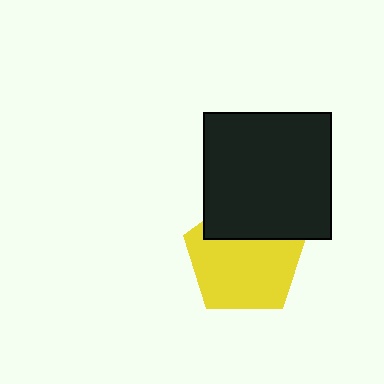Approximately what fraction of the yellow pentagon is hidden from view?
Roughly 30% of the yellow pentagon is hidden behind the black square.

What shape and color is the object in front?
The object in front is a black square.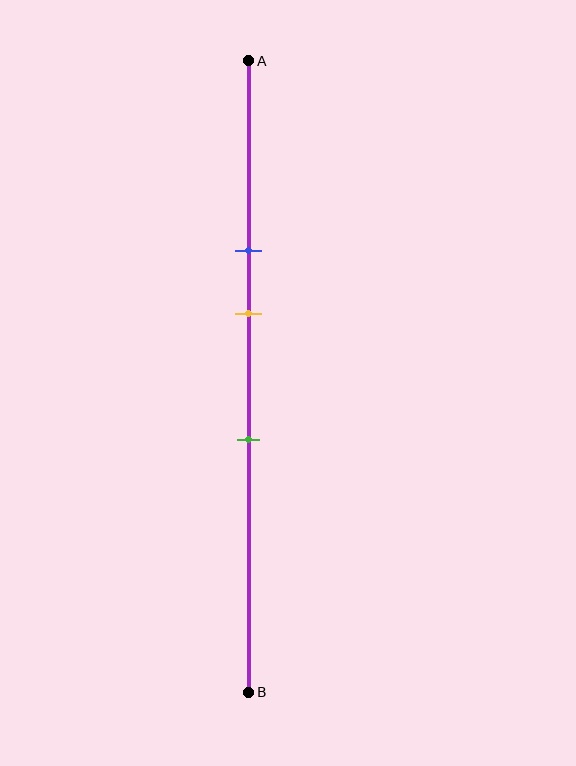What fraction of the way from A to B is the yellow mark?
The yellow mark is approximately 40% (0.4) of the way from A to B.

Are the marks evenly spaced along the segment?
Yes, the marks are approximately evenly spaced.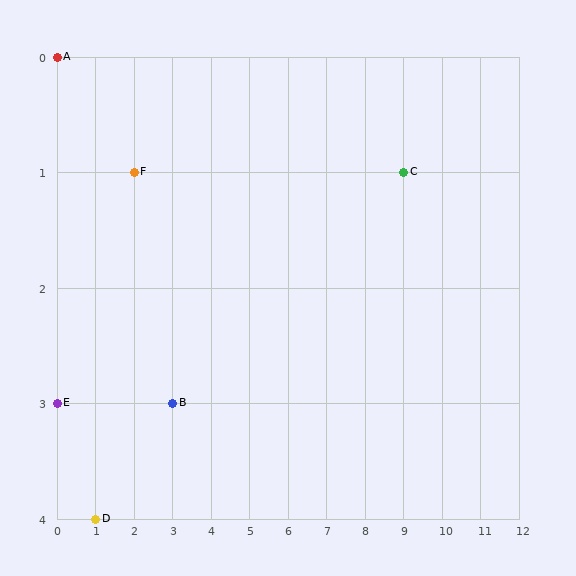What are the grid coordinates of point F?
Point F is at grid coordinates (2, 1).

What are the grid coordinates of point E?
Point E is at grid coordinates (0, 3).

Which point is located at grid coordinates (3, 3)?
Point B is at (3, 3).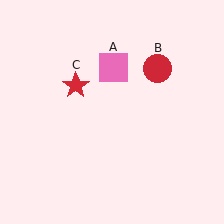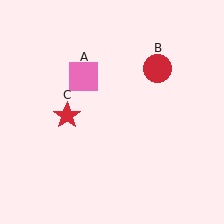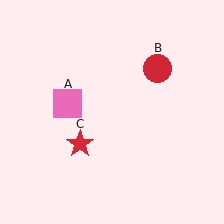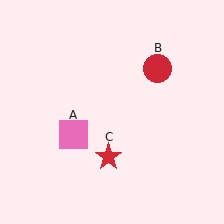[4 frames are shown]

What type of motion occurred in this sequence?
The pink square (object A), red star (object C) rotated counterclockwise around the center of the scene.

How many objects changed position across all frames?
2 objects changed position: pink square (object A), red star (object C).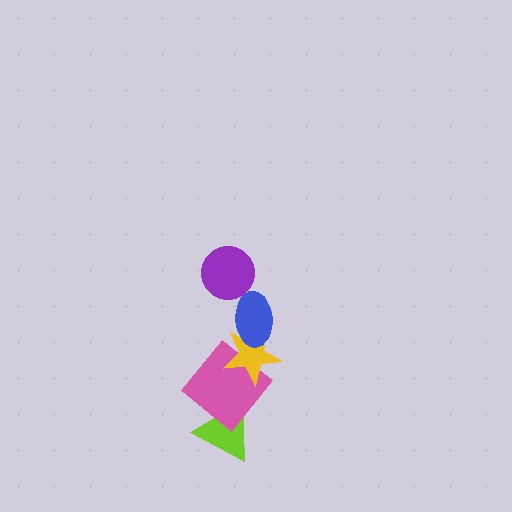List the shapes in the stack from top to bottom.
From top to bottom: the purple circle, the blue ellipse, the yellow star, the pink diamond, the lime triangle.